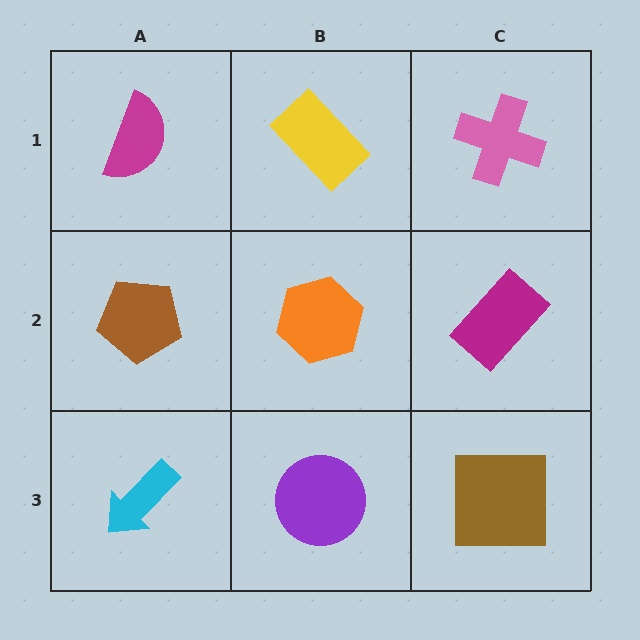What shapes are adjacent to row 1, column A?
A brown pentagon (row 2, column A), a yellow rectangle (row 1, column B).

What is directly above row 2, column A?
A magenta semicircle.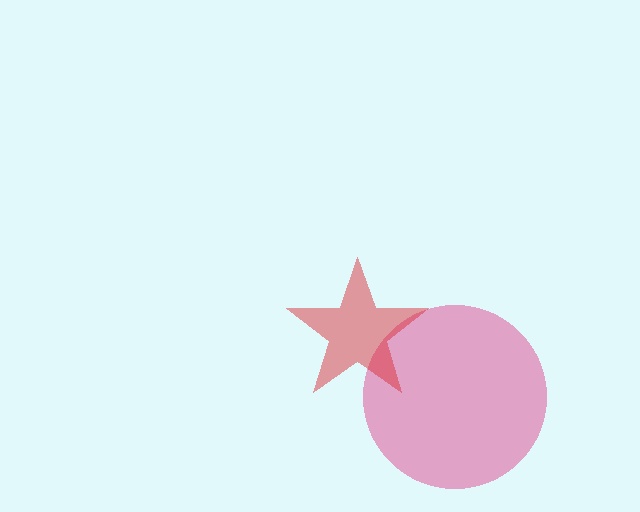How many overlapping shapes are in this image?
There are 2 overlapping shapes in the image.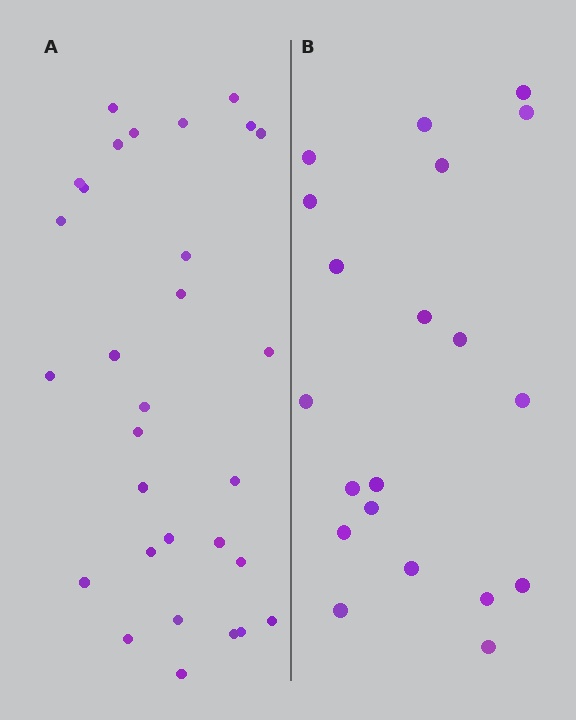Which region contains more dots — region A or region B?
Region A (the left region) has more dots.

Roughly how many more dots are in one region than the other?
Region A has roughly 10 or so more dots than region B.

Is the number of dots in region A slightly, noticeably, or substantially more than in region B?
Region A has substantially more. The ratio is roughly 1.5 to 1.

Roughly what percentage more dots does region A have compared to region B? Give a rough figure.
About 50% more.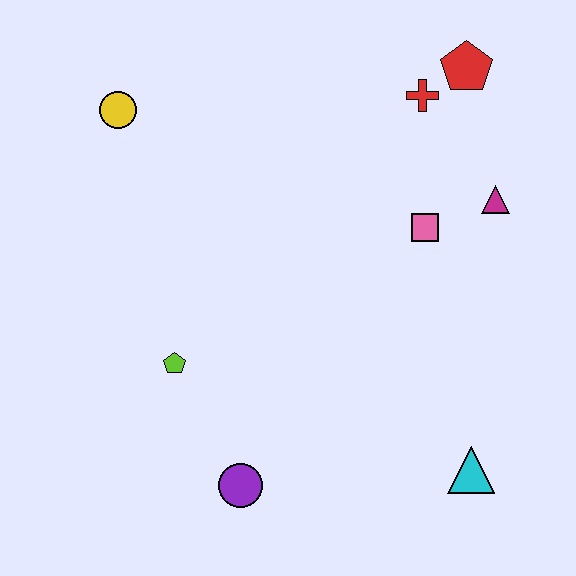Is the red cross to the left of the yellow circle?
No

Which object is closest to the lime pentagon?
The purple circle is closest to the lime pentagon.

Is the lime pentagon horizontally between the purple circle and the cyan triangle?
No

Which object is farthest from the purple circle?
The red pentagon is farthest from the purple circle.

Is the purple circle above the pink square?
No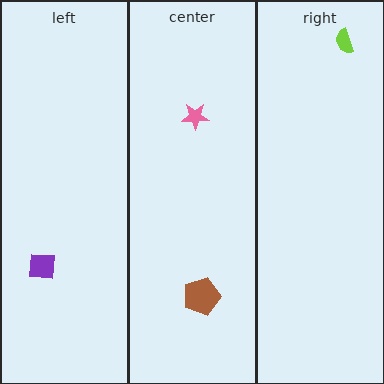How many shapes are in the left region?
1.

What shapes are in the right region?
The lime semicircle.